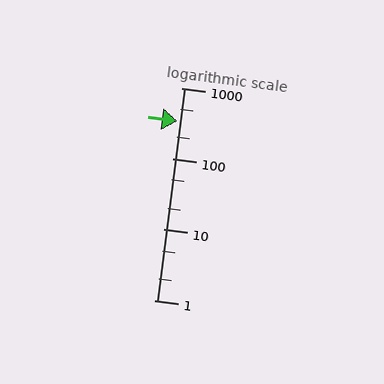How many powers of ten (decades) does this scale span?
The scale spans 3 decades, from 1 to 1000.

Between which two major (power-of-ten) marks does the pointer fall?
The pointer is between 100 and 1000.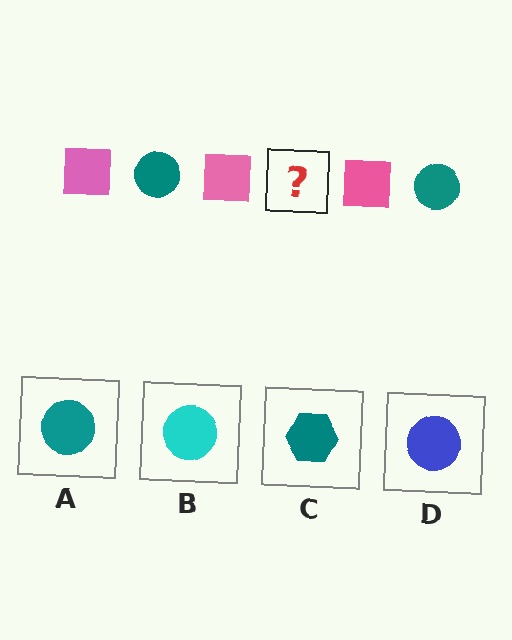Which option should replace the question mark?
Option A.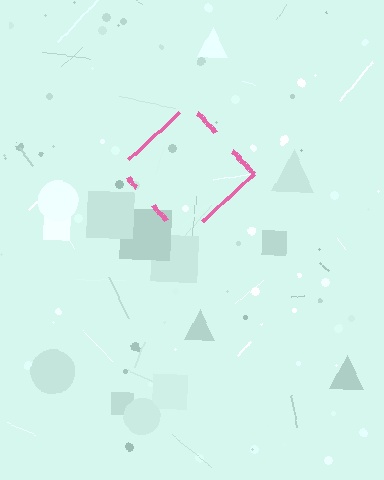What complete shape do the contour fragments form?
The contour fragments form a diamond.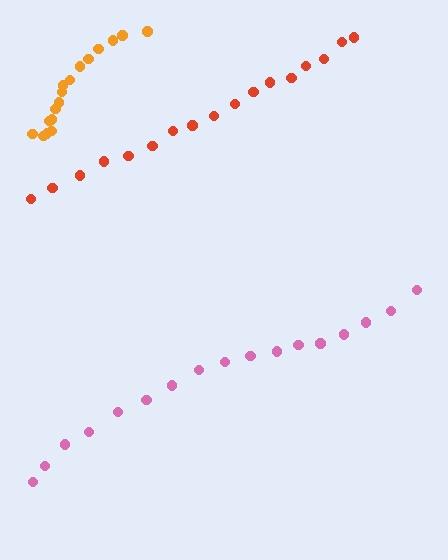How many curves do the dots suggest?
There are 3 distinct paths.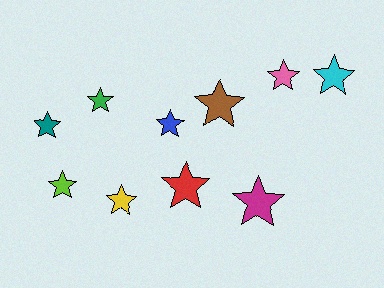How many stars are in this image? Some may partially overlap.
There are 10 stars.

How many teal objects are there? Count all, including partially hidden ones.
There is 1 teal object.